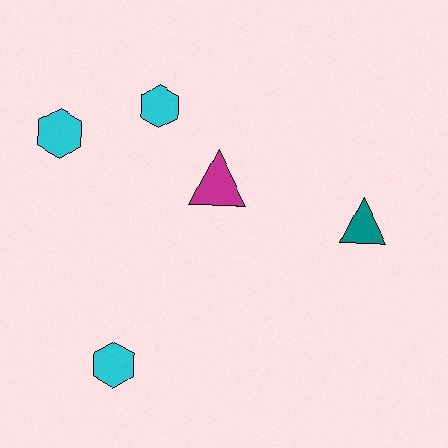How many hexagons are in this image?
There are 3 hexagons.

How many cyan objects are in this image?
There are 3 cyan objects.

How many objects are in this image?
There are 5 objects.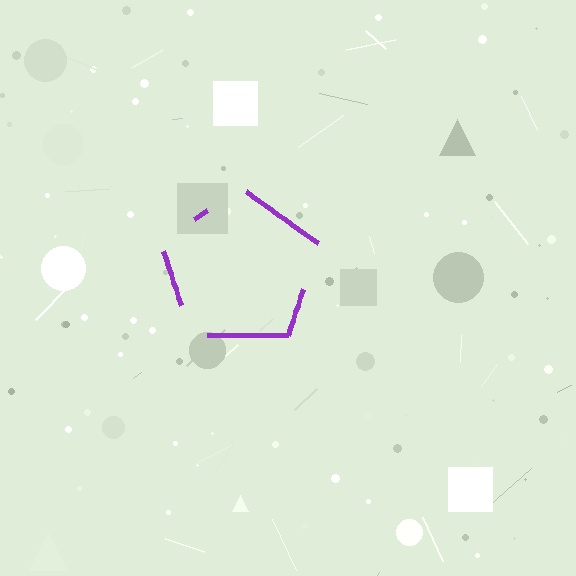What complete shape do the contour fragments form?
The contour fragments form a pentagon.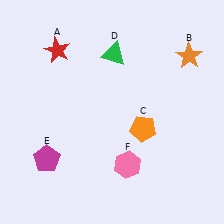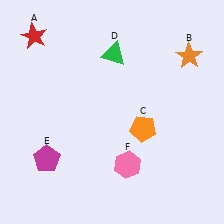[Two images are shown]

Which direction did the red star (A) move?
The red star (A) moved left.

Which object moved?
The red star (A) moved left.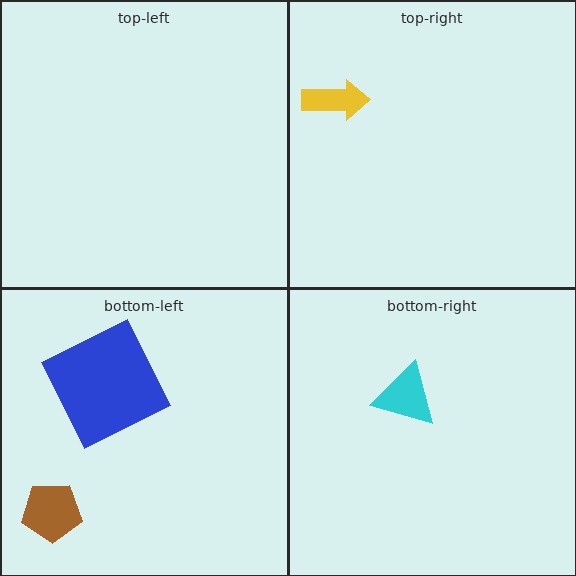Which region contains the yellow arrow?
The top-right region.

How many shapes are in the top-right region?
1.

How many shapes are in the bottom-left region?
2.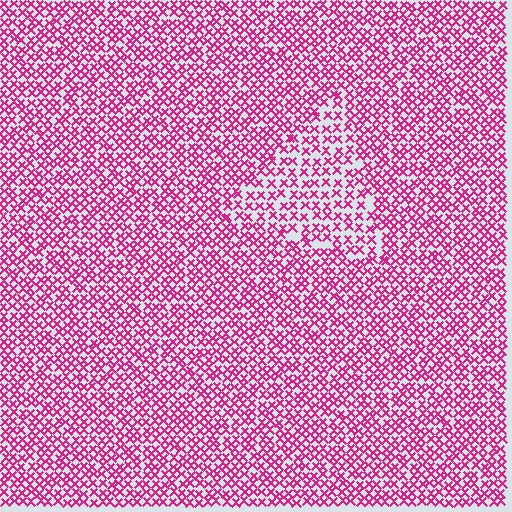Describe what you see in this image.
The image contains small magenta elements arranged at two different densities. A triangle-shaped region is visible where the elements are less densely packed than the surrounding area.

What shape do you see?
I see a triangle.